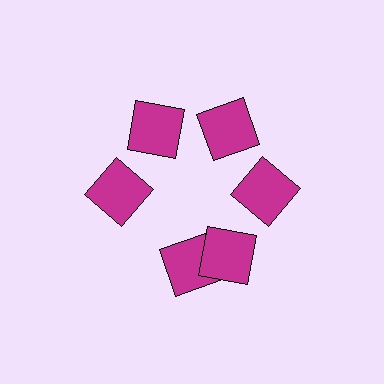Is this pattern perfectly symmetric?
No. The 6 magenta squares are arranged in a ring, but one element near the 7 o'clock position is rotated out of alignment along the ring, breaking the 6-fold rotational symmetry.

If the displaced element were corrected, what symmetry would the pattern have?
It would have 6-fold rotational symmetry — the pattern would map onto itself every 60 degrees.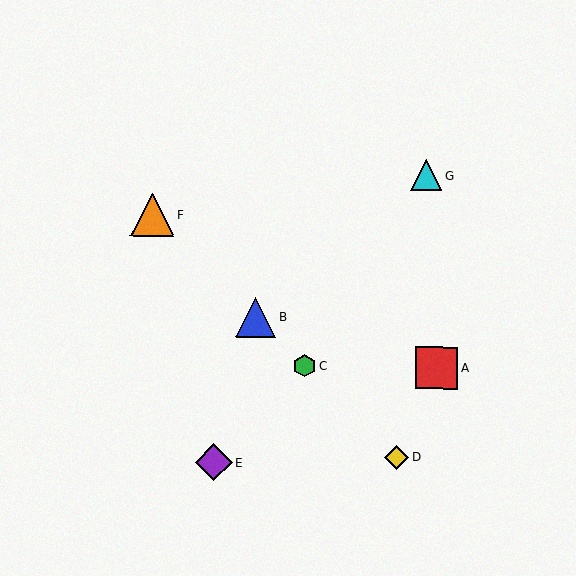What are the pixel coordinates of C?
Object C is at (305, 366).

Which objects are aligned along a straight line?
Objects B, C, D, F are aligned along a straight line.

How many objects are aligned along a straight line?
4 objects (B, C, D, F) are aligned along a straight line.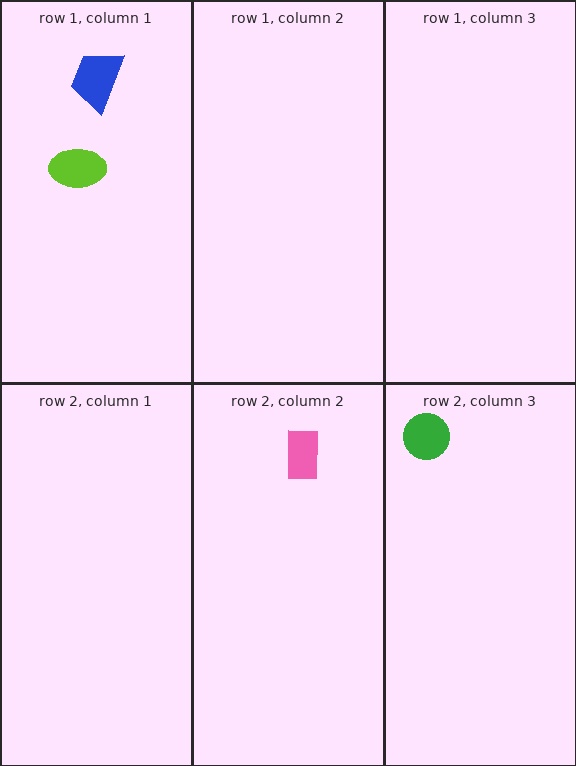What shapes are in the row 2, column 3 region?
The green circle.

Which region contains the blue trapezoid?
The row 1, column 1 region.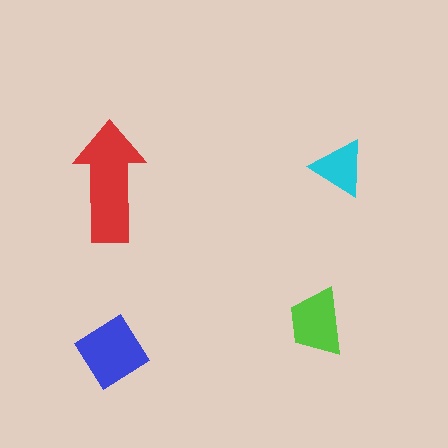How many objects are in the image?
There are 4 objects in the image.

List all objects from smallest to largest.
The cyan triangle, the lime trapezoid, the blue diamond, the red arrow.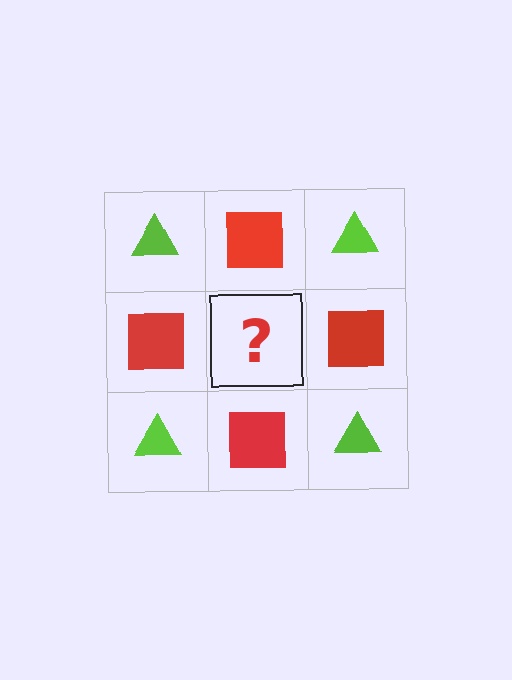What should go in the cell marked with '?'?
The missing cell should contain a lime triangle.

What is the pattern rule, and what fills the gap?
The rule is that it alternates lime triangle and red square in a checkerboard pattern. The gap should be filled with a lime triangle.